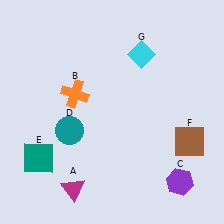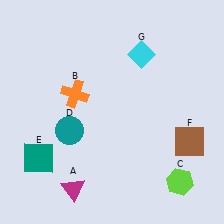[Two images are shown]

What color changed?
The hexagon (C) changed from purple in Image 1 to lime in Image 2.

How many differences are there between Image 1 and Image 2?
There is 1 difference between the two images.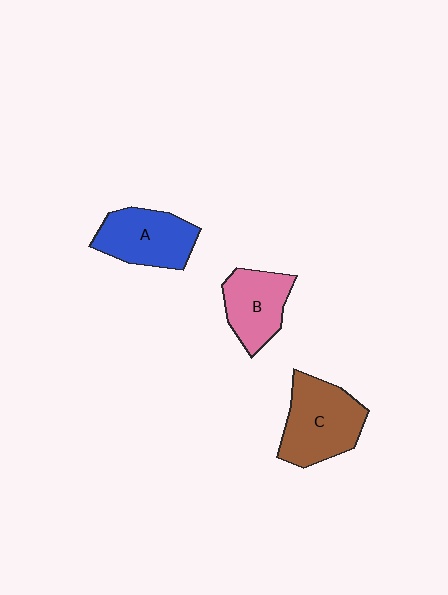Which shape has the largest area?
Shape C (brown).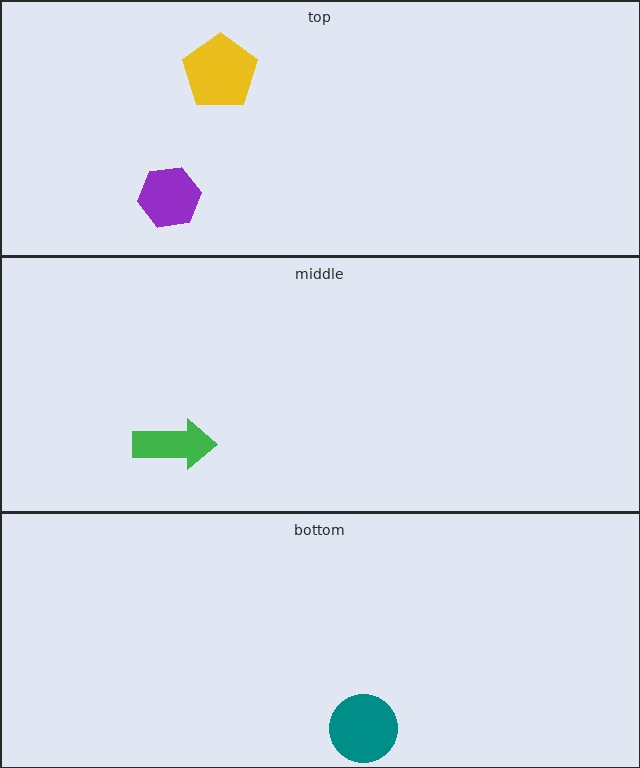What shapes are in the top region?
The yellow pentagon, the purple hexagon.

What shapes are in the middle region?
The green arrow.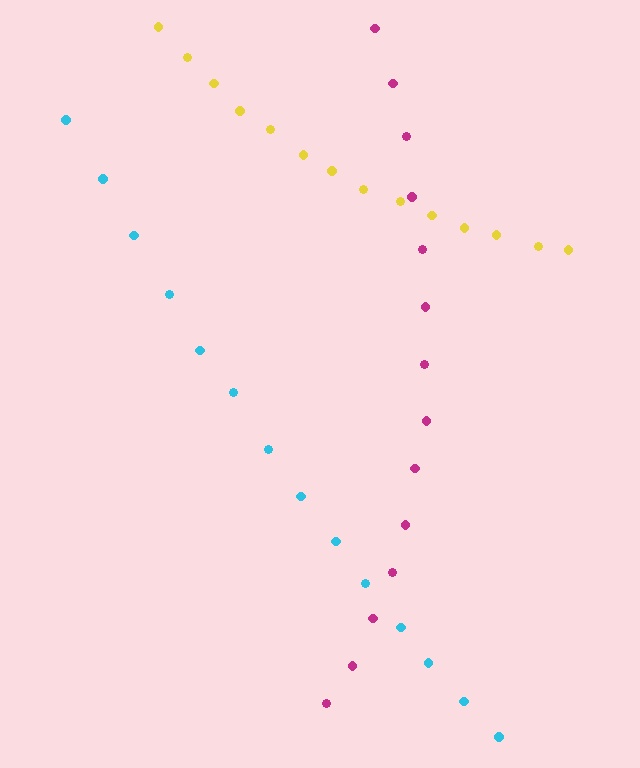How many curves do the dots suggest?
There are 3 distinct paths.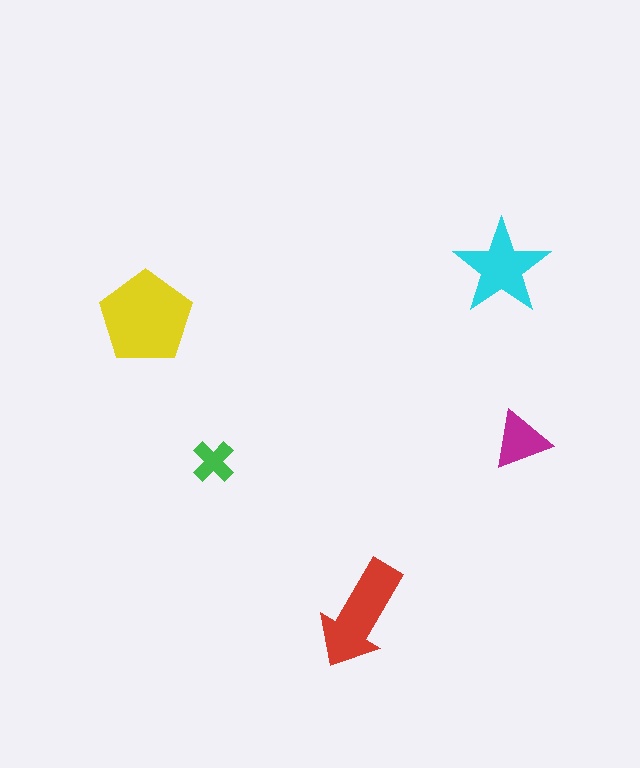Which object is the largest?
The yellow pentagon.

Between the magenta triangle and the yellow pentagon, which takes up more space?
The yellow pentagon.